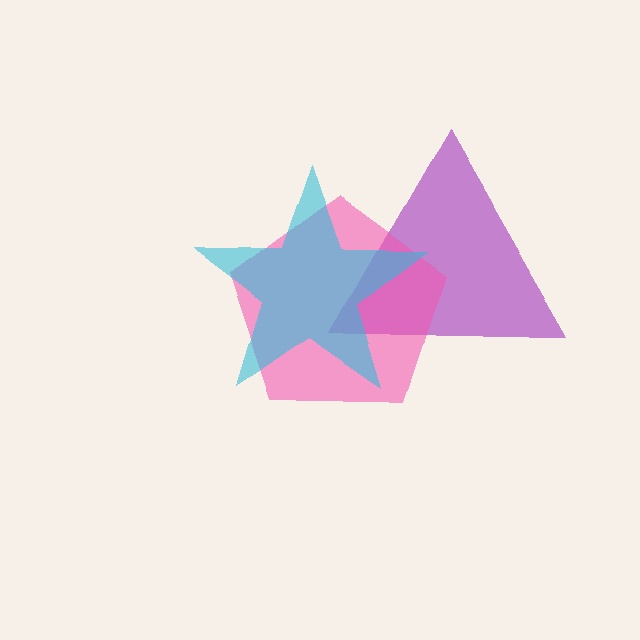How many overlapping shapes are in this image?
There are 3 overlapping shapes in the image.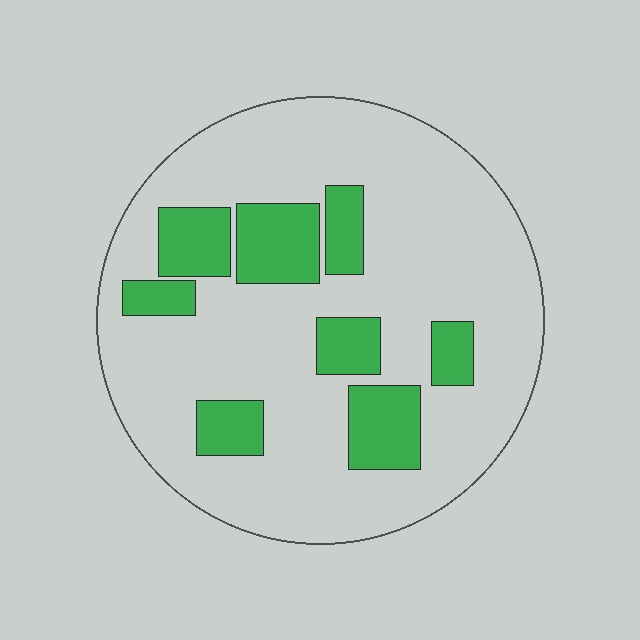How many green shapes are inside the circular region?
8.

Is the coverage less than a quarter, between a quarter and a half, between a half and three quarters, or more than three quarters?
Less than a quarter.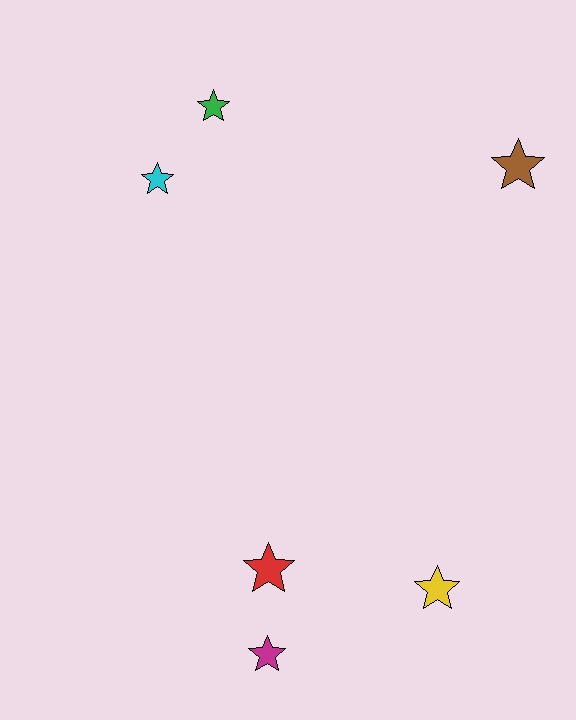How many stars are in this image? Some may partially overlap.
There are 6 stars.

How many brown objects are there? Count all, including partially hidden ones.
There is 1 brown object.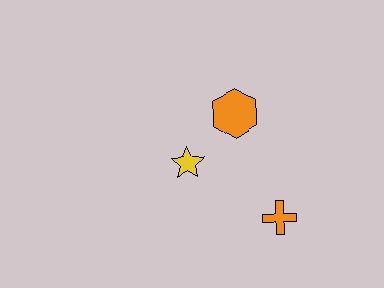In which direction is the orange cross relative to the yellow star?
The orange cross is to the right of the yellow star.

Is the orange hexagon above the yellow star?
Yes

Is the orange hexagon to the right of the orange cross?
No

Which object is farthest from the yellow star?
The orange cross is farthest from the yellow star.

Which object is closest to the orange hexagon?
The yellow star is closest to the orange hexagon.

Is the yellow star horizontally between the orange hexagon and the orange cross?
No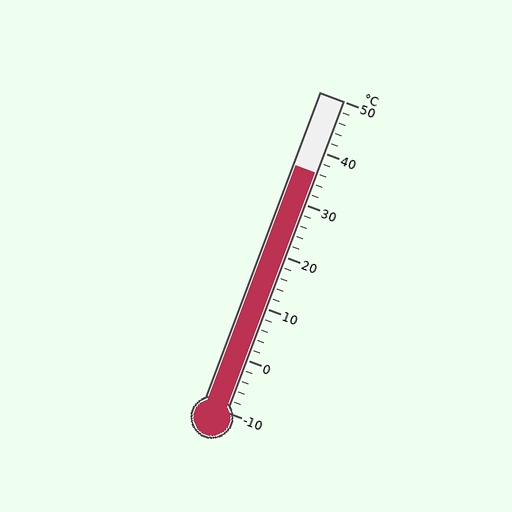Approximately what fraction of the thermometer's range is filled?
The thermometer is filled to approximately 75% of its range.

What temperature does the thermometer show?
The thermometer shows approximately 36°C.